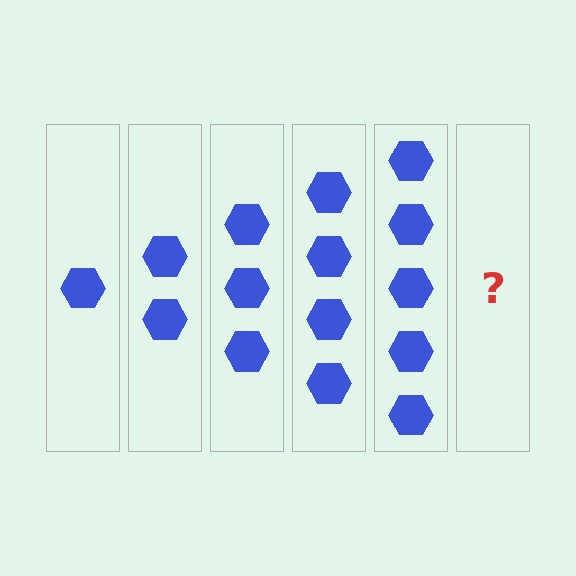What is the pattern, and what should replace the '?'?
The pattern is that each step adds one more hexagon. The '?' should be 6 hexagons.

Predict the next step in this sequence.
The next step is 6 hexagons.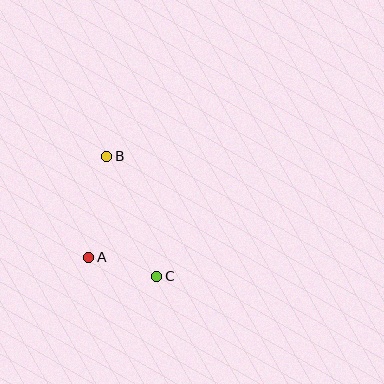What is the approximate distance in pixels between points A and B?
The distance between A and B is approximately 102 pixels.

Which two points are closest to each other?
Points A and C are closest to each other.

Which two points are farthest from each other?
Points B and C are farthest from each other.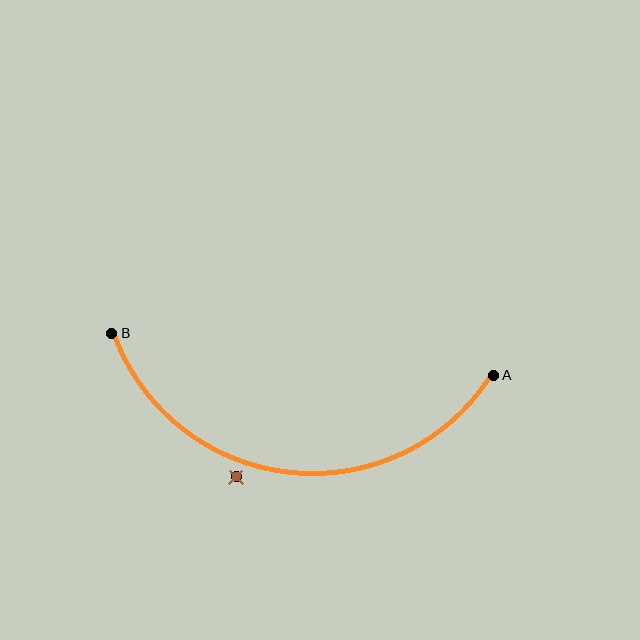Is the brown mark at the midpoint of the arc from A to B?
No — the brown mark does not lie on the arc at all. It sits slightly outside the curve.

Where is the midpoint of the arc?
The arc midpoint is the point on the curve farthest from the straight line joining A and B. It sits below that line.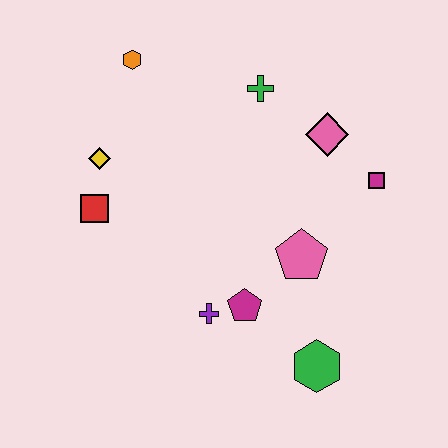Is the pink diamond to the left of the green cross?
No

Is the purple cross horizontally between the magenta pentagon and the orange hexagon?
Yes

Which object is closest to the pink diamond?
The magenta square is closest to the pink diamond.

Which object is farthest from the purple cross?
The orange hexagon is farthest from the purple cross.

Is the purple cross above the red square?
No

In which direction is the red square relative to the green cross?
The red square is to the left of the green cross.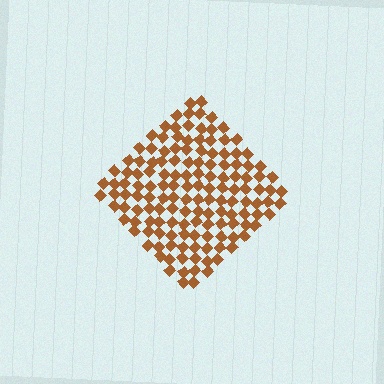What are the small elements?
The small elements are diamonds.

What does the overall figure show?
The overall figure shows a diamond.